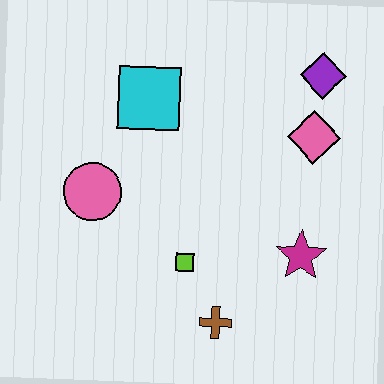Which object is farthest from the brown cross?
The purple diamond is farthest from the brown cross.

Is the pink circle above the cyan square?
No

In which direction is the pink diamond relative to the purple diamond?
The pink diamond is below the purple diamond.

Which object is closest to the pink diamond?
The purple diamond is closest to the pink diamond.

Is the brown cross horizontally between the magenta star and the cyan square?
Yes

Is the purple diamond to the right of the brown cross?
Yes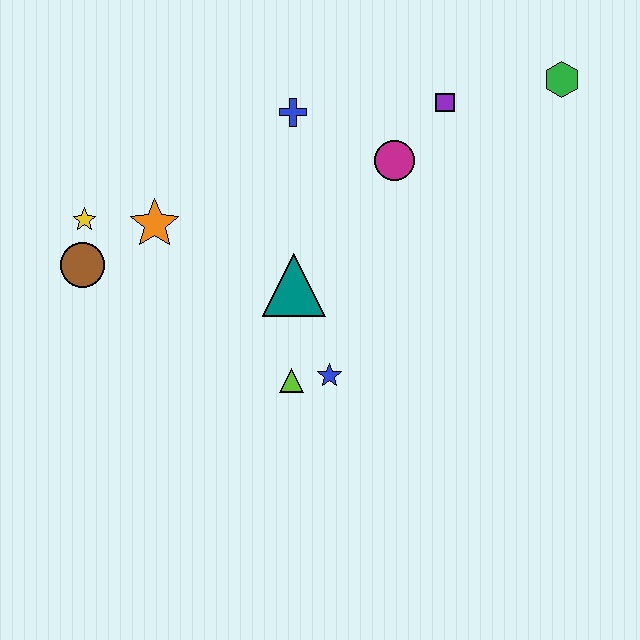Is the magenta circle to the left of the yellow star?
No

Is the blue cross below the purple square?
Yes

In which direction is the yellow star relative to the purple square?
The yellow star is to the left of the purple square.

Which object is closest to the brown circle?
The yellow star is closest to the brown circle.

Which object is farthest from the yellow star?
The green hexagon is farthest from the yellow star.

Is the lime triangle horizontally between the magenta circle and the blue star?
No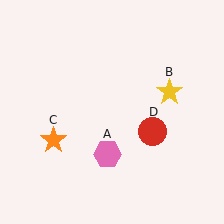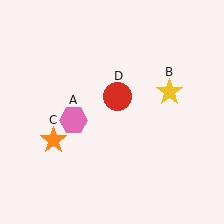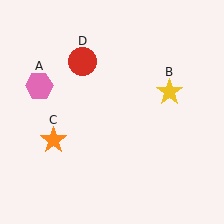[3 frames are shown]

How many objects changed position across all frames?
2 objects changed position: pink hexagon (object A), red circle (object D).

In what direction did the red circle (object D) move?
The red circle (object D) moved up and to the left.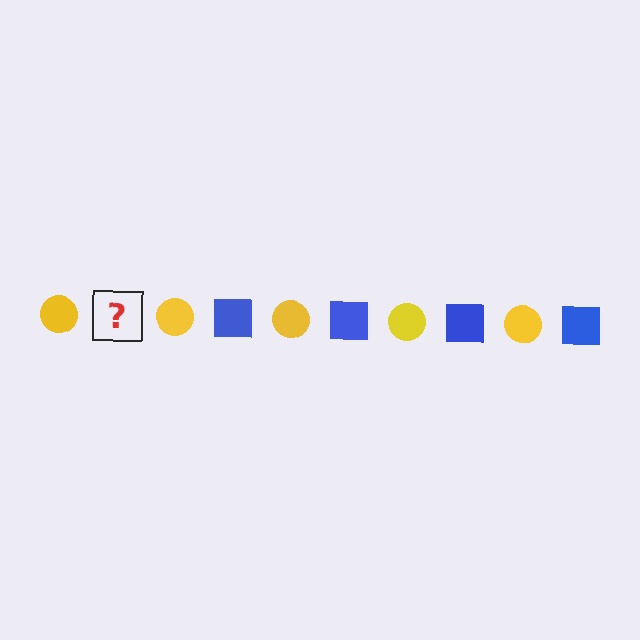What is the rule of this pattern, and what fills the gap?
The rule is that the pattern alternates between yellow circle and blue square. The gap should be filled with a blue square.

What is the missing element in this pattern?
The missing element is a blue square.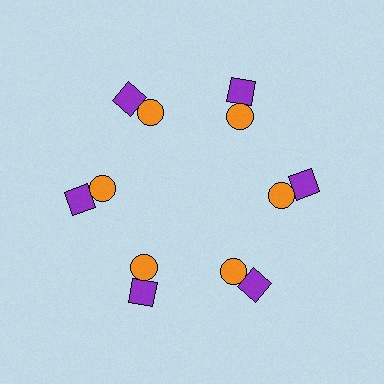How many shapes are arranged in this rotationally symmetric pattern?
There are 12 shapes, arranged in 6 groups of 2.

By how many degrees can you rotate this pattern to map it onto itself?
The pattern maps onto itself every 60 degrees of rotation.